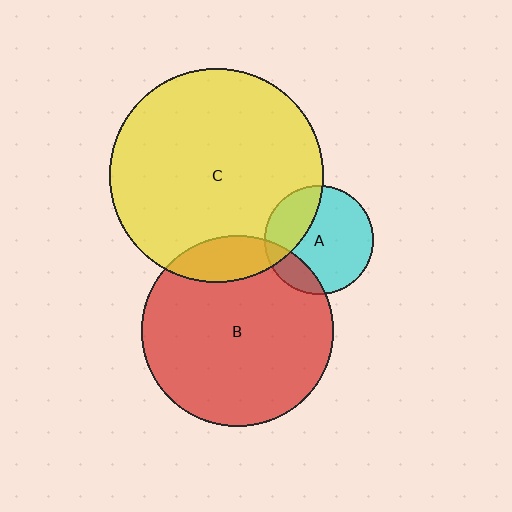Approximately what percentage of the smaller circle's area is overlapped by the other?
Approximately 15%.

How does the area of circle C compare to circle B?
Approximately 1.3 times.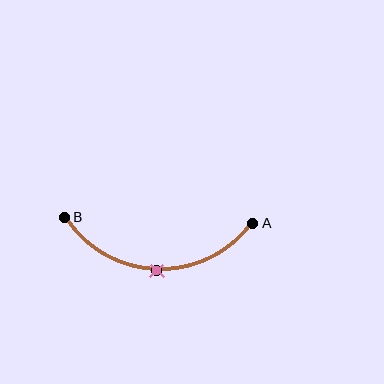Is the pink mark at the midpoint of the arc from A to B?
Yes. The pink mark lies on the arc at equal arc-length from both A and B — it is the arc midpoint.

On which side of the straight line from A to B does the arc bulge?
The arc bulges below the straight line connecting A and B.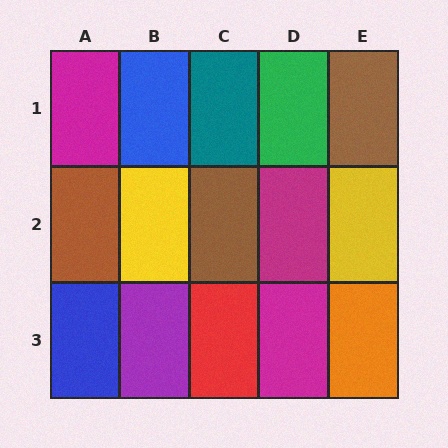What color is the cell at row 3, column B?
Purple.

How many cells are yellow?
2 cells are yellow.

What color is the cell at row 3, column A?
Blue.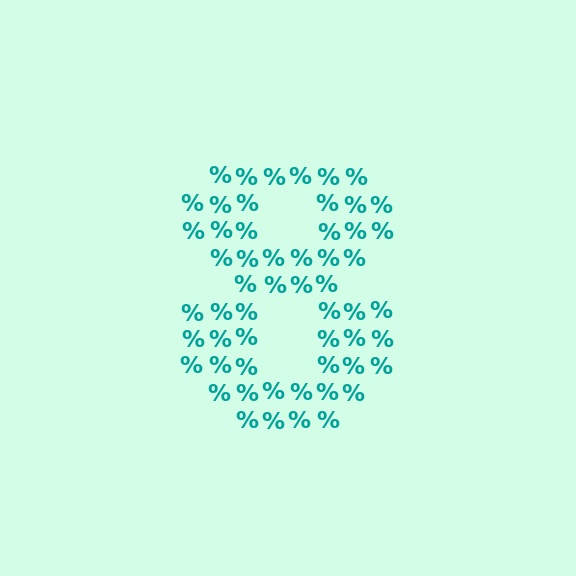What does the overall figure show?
The overall figure shows the digit 8.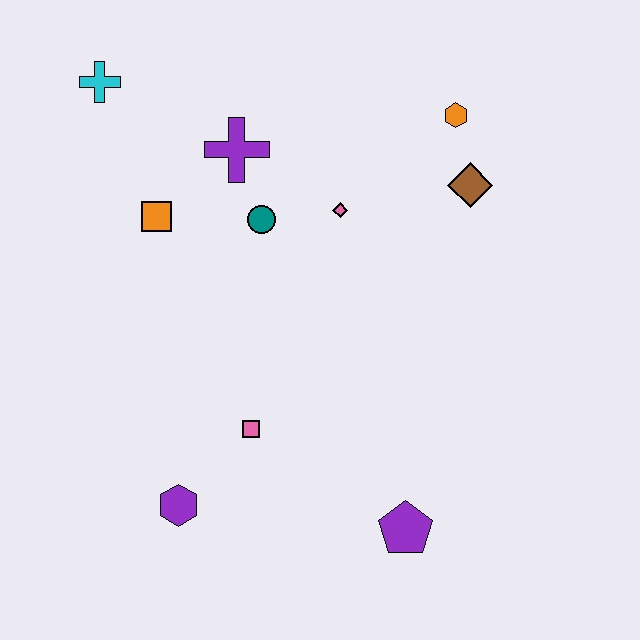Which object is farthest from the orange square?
The purple pentagon is farthest from the orange square.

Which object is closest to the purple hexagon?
The pink square is closest to the purple hexagon.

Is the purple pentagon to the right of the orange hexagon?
No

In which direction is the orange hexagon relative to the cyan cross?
The orange hexagon is to the right of the cyan cross.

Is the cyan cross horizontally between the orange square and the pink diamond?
No